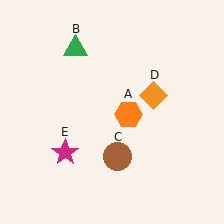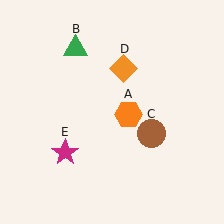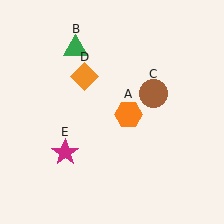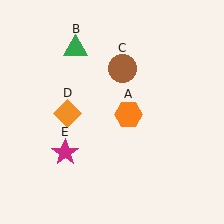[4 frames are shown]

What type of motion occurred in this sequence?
The brown circle (object C), orange diamond (object D) rotated counterclockwise around the center of the scene.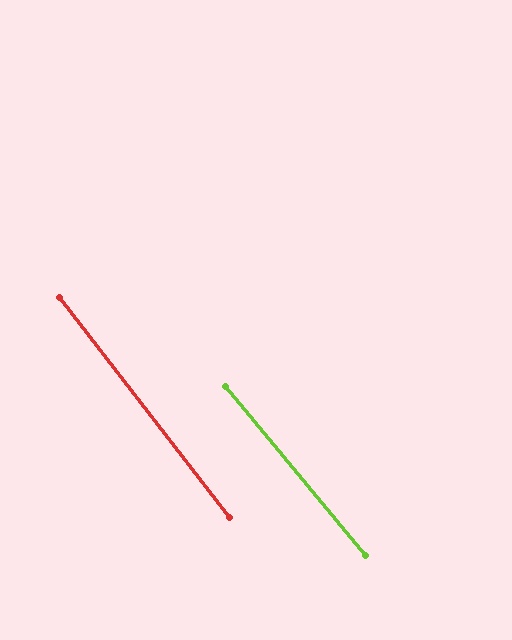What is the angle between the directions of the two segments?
Approximately 2 degrees.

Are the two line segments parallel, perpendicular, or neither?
Parallel — their directions differ by only 1.9°.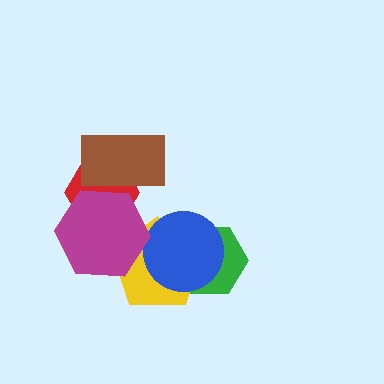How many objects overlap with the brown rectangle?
2 objects overlap with the brown rectangle.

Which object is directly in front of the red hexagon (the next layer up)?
The magenta hexagon is directly in front of the red hexagon.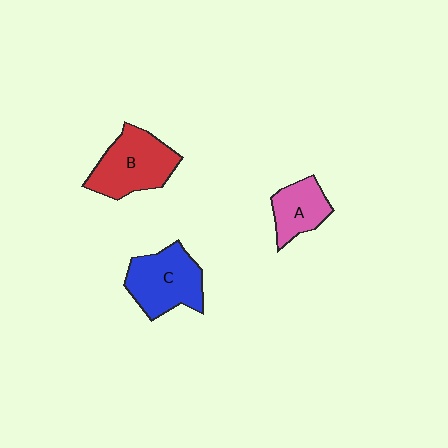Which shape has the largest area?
Shape B (red).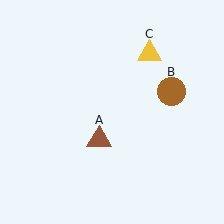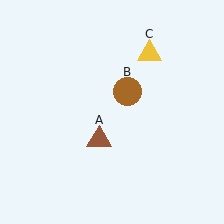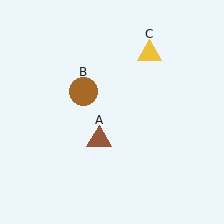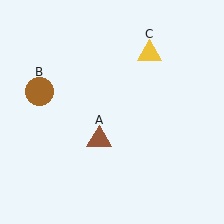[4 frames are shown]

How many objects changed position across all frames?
1 object changed position: brown circle (object B).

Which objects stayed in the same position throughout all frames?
Brown triangle (object A) and yellow triangle (object C) remained stationary.